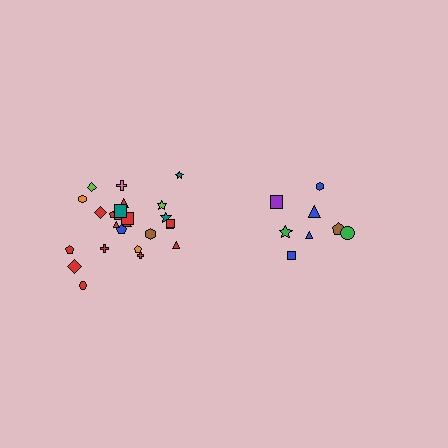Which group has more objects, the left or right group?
The left group.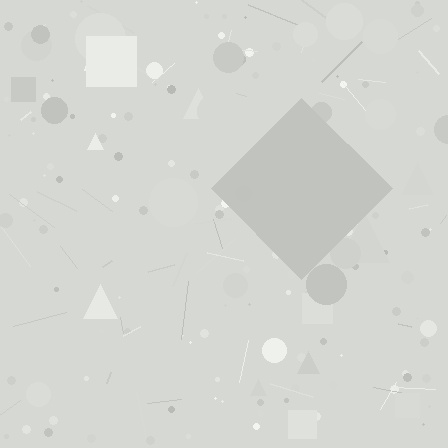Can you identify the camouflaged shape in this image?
The camouflaged shape is a diamond.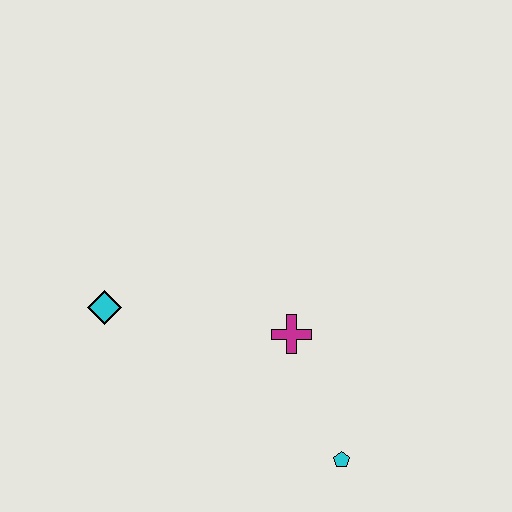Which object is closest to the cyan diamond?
The magenta cross is closest to the cyan diamond.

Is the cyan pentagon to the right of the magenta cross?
Yes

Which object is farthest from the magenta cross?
The cyan diamond is farthest from the magenta cross.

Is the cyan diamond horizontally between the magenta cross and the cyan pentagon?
No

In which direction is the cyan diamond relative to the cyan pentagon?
The cyan diamond is to the left of the cyan pentagon.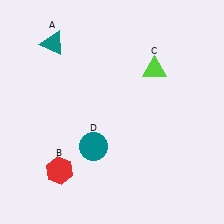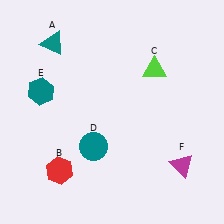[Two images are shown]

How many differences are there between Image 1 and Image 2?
There are 2 differences between the two images.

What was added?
A teal hexagon (E), a magenta triangle (F) were added in Image 2.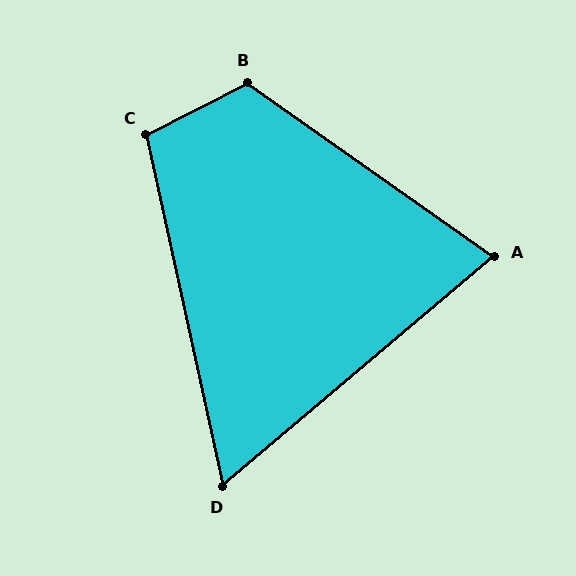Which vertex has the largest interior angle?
B, at approximately 118 degrees.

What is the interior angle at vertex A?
Approximately 75 degrees (acute).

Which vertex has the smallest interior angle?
D, at approximately 62 degrees.